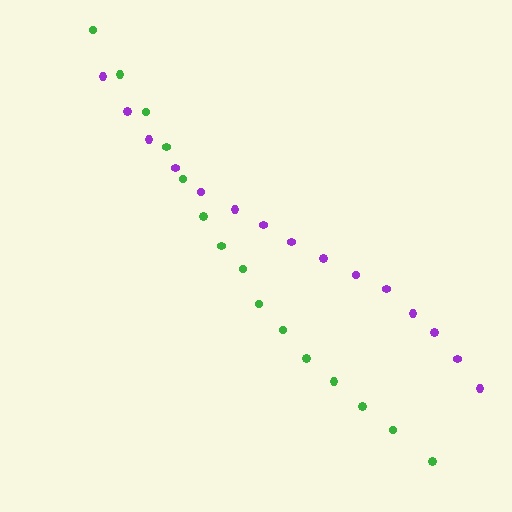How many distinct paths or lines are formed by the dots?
There are 2 distinct paths.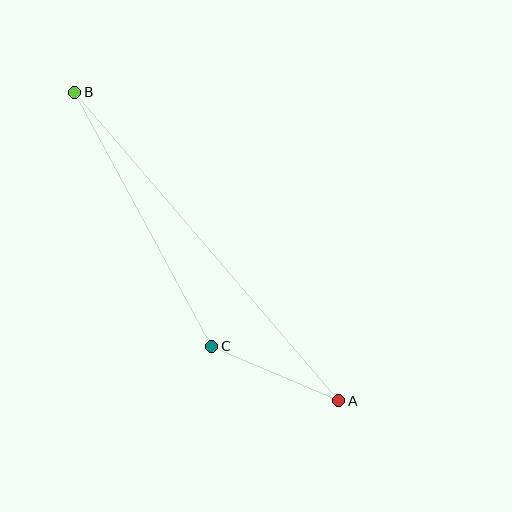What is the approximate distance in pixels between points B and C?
The distance between B and C is approximately 288 pixels.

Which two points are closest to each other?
Points A and C are closest to each other.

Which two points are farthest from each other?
Points A and B are farthest from each other.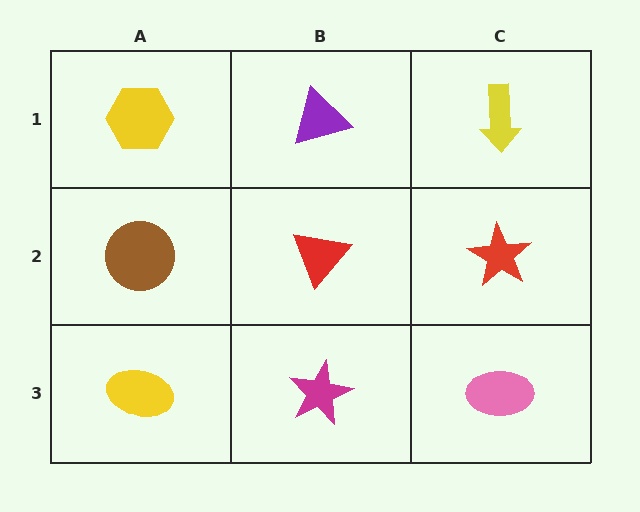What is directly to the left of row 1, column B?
A yellow hexagon.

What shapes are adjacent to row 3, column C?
A red star (row 2, column C), a magenta star (row 3, column B).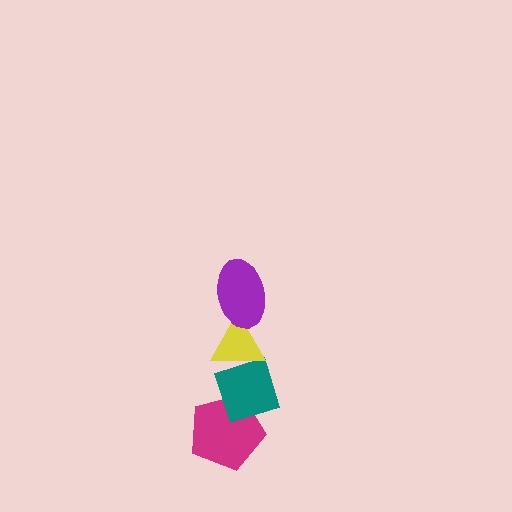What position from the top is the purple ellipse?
The purple ellipse is 1st from the top.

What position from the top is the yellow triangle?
The yellow triangle is 2nd from the top.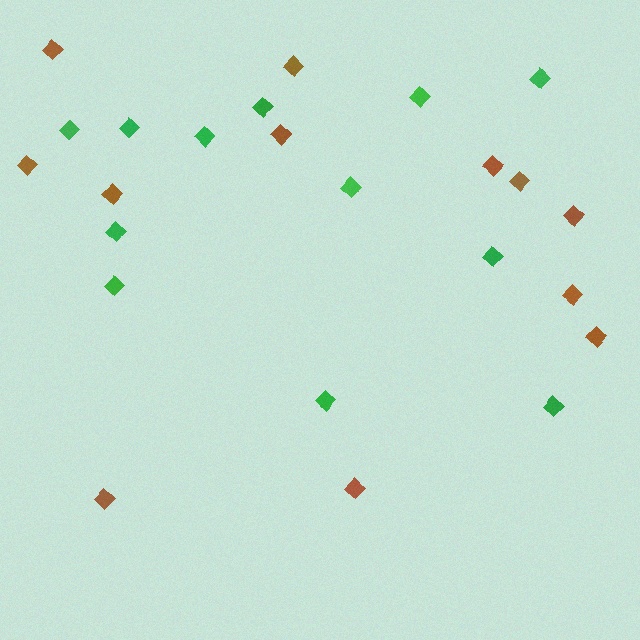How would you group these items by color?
There are 2 groups: one group of green diamonds (12) and one group of brown diamonds (12).